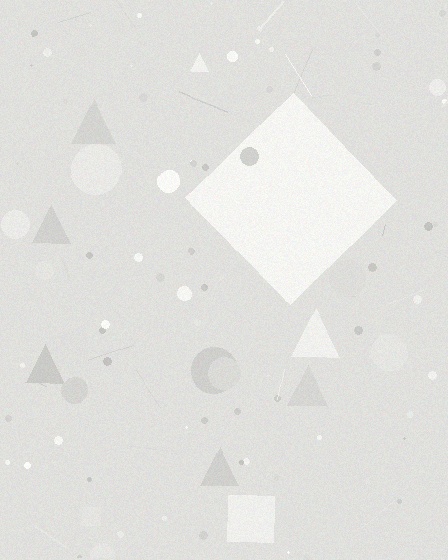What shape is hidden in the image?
A diamond is hidden in the image.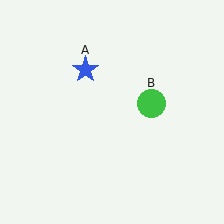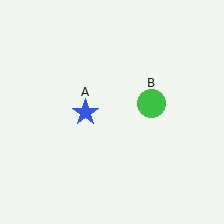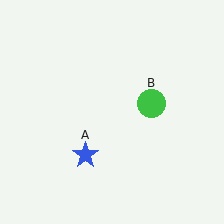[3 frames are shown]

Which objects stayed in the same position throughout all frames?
Green circle (object B) remained stationary.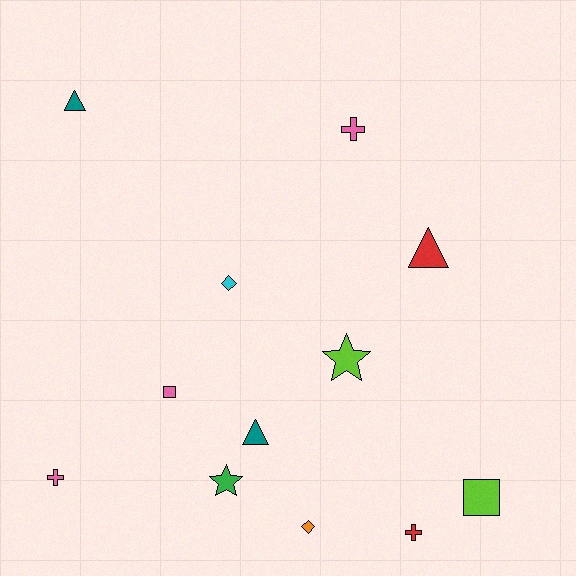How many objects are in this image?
There are 12 objects.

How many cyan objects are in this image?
There is 1 cyan object.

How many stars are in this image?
There are 2 stars.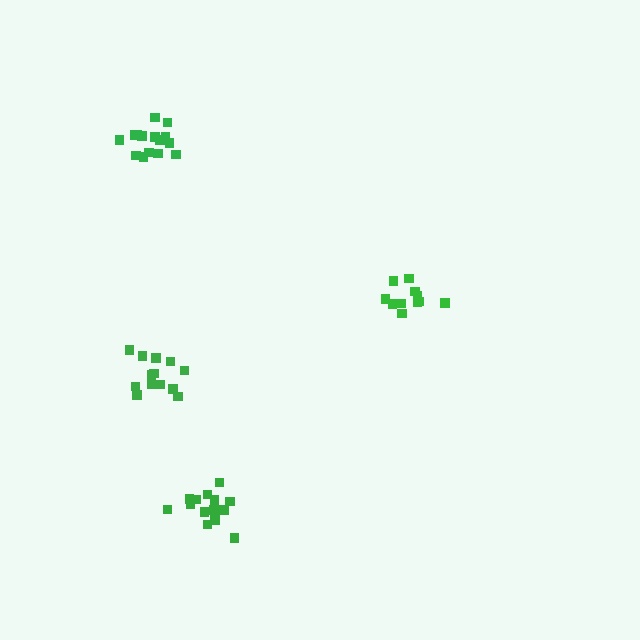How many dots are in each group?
Group 1: 14 dots, Group 2: 15 dots, Group 3: 11 dots, Group 4: 13 dots (53 total).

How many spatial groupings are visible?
There are 4 spatial groupings.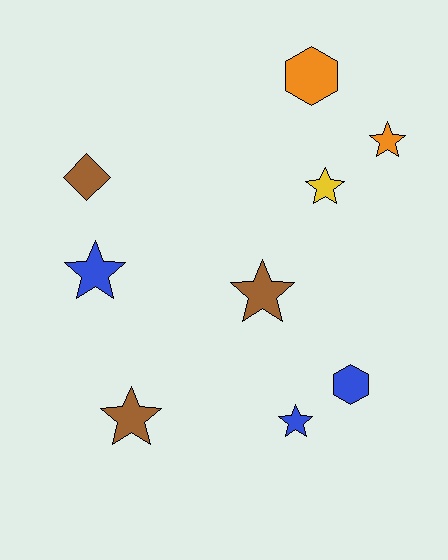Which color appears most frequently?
Blue, with 3 objects.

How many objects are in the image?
There are 9 objects.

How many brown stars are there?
There are 2 brown stars.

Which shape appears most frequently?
Star, with 6 objects.